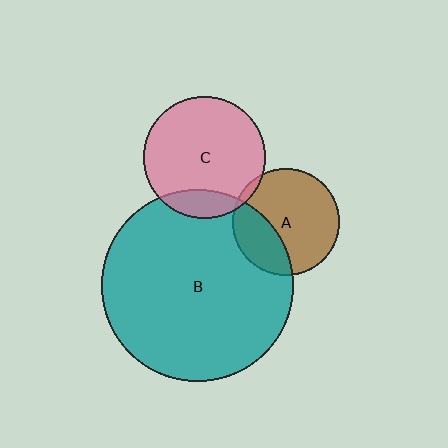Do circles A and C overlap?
Yes.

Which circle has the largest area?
Circle B (teal).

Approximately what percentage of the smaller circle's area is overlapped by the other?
Approximately 5%.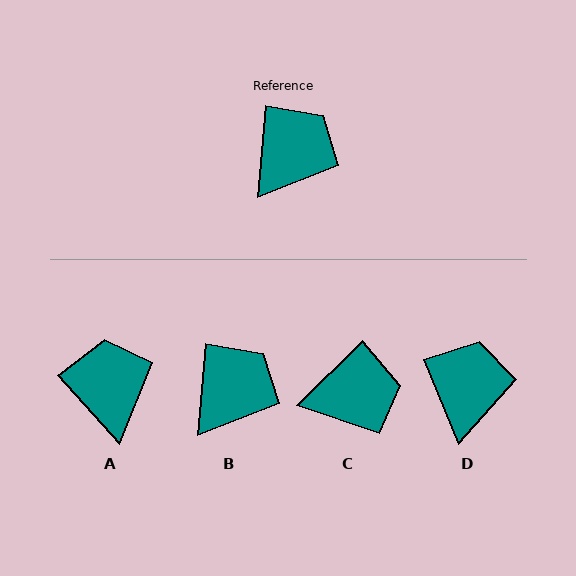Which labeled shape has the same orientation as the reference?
B.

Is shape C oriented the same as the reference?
No, it is off by about 41 degrees.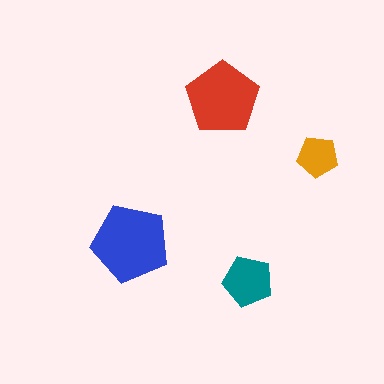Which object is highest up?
The red pentagon is topmost.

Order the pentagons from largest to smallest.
the blue one, the red one, the teal one, the orange one.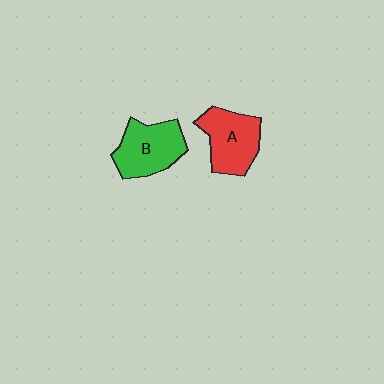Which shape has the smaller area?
Shape A (red).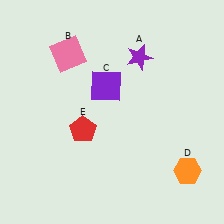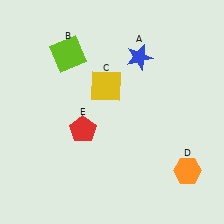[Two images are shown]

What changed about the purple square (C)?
In Image 1, C is purple. In Image 2, it changed to yellow.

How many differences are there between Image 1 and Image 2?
There are 3 differences between the two images.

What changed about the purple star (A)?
In Image 1, A is purple. In Image 2, it changed to blue.